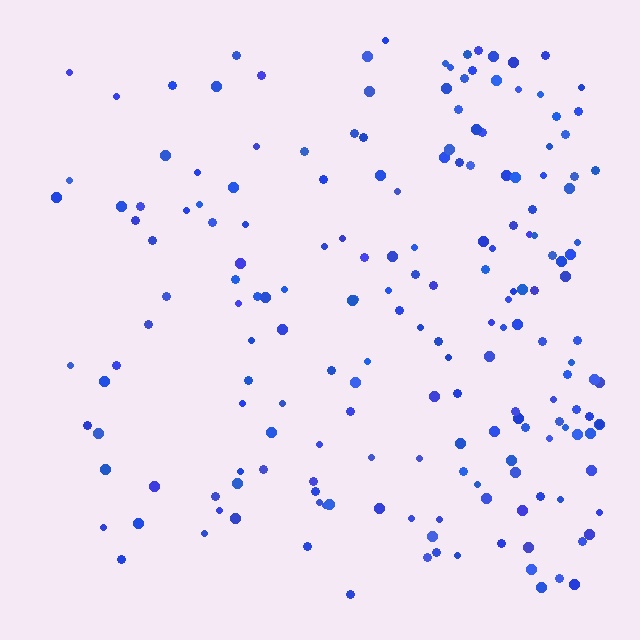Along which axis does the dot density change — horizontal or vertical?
Horizontal.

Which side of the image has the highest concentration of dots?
The right.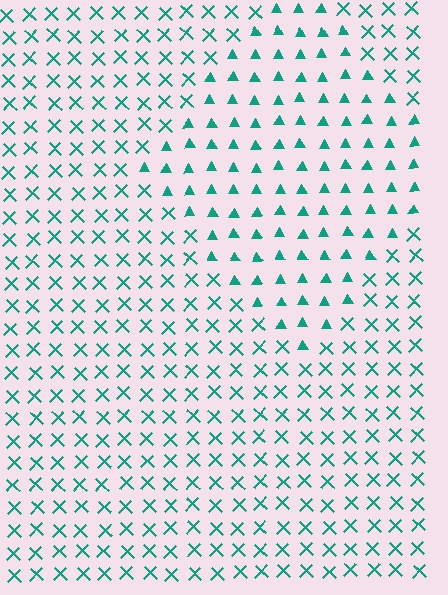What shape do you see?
I see a diamond.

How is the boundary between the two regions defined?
The boundary is defined by a change in element shape: triangles inside vs. X marks outside. All elements share the same color and spacing.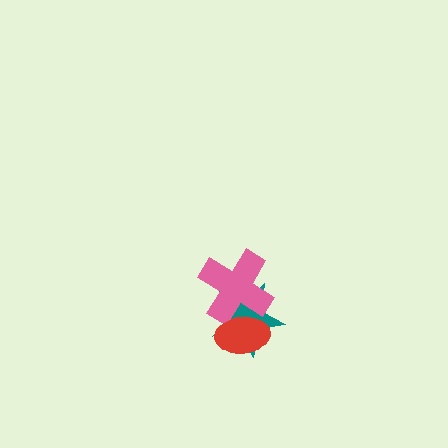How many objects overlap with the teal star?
2 objects overlap with the teal star.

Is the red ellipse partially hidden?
No, no other shape covers it.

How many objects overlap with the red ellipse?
2 objects overlap with the red ellipse.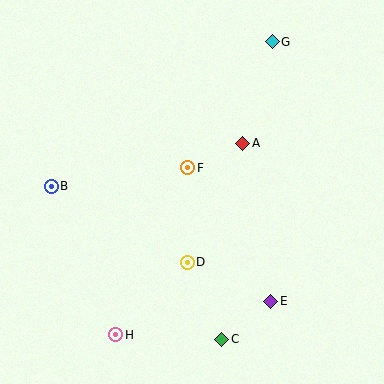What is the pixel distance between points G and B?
The distance between G and B is 264 pixels.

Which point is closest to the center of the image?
Point F at (188, 168) is closest to the center.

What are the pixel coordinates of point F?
Point F is at (188, 168).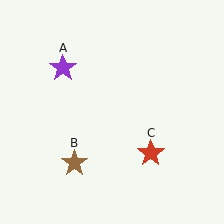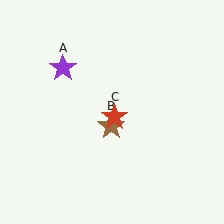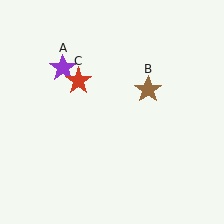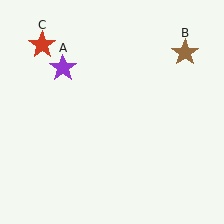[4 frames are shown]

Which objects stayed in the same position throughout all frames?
Purple star (object A) remained stationary.